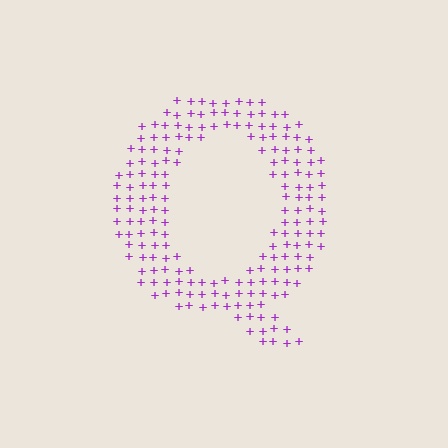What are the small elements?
The small elements are plus signs.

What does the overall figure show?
The overall figure shows the letter Q.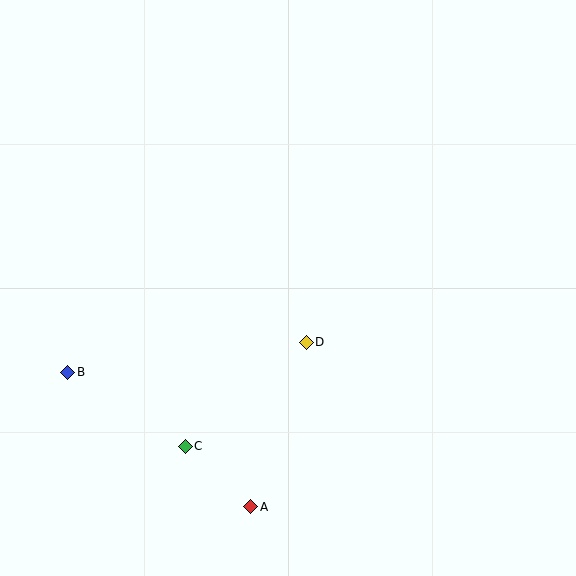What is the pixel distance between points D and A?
The distance between D and A is 174 pixels.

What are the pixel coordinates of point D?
Point D is at (306, 342).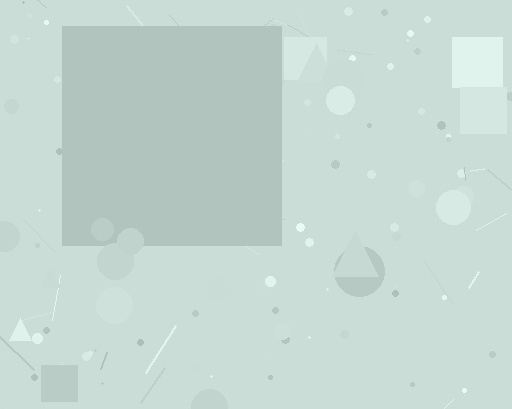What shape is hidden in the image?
A square is hidden in the image.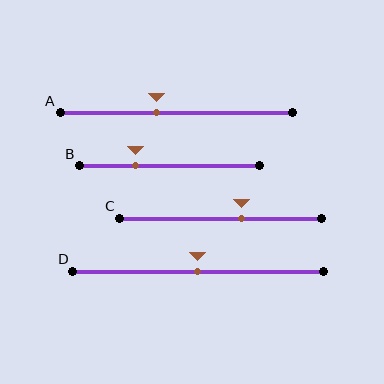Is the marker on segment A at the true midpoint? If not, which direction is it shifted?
No, the marker on segment A is shifted to the left by about 9% of the segment length.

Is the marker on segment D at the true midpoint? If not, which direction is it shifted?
Yes, the marker on segment D is at the true midpoint.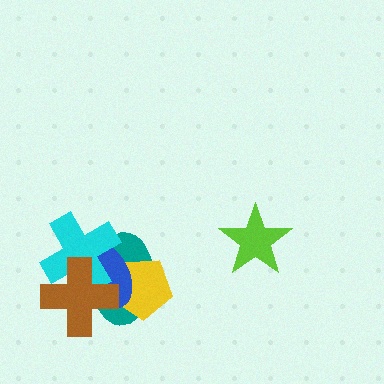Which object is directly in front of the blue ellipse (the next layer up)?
The cyan cross is directly in front of the blue ellipse.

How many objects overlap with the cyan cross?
3 objects overlap with the cyan cross.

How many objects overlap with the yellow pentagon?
3 objects overlap with the yellow pentagon.